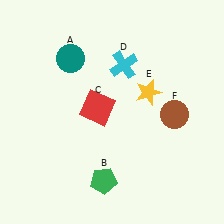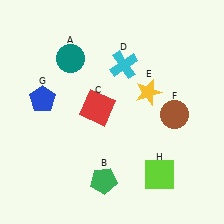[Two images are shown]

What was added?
A blue pentagon (G), a lime square (H) were added in Image 2.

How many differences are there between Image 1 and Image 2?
There are 2 differences between the two images.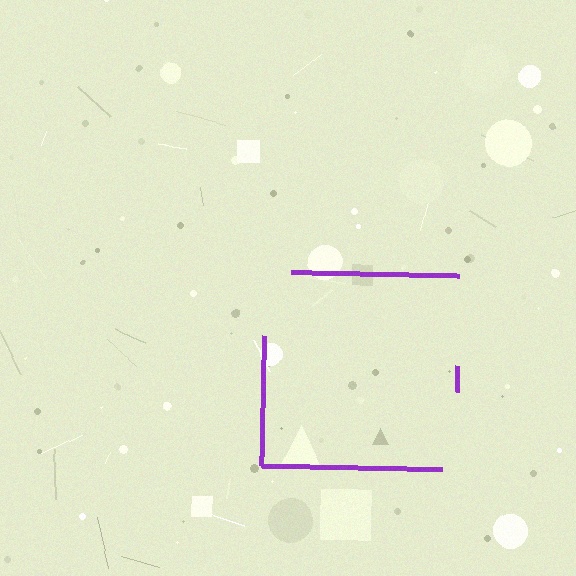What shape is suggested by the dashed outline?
The dashed outline suggests a square.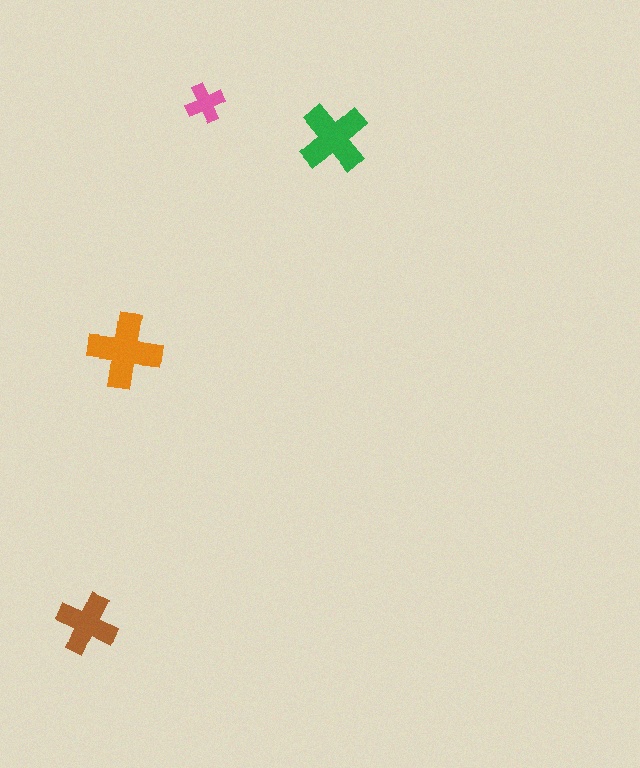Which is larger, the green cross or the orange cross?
The orange one.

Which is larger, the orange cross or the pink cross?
The orange one.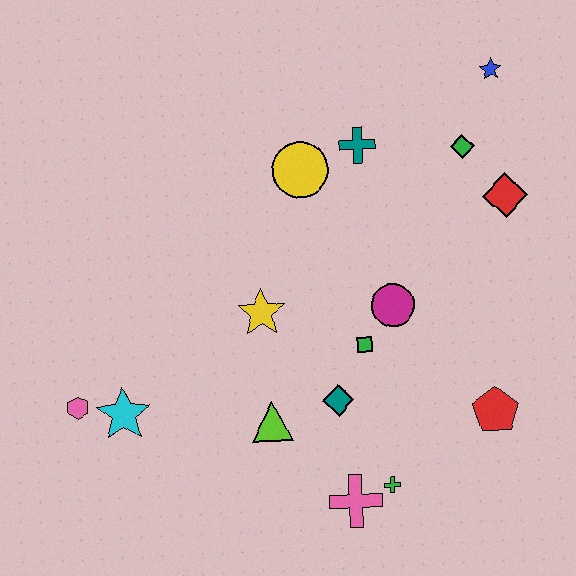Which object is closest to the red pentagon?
The green cross is closest to the red pentagon.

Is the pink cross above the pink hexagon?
No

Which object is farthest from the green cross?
The blue star is farthest from the green cross.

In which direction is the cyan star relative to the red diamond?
The cyan star is to the left of the red diamond.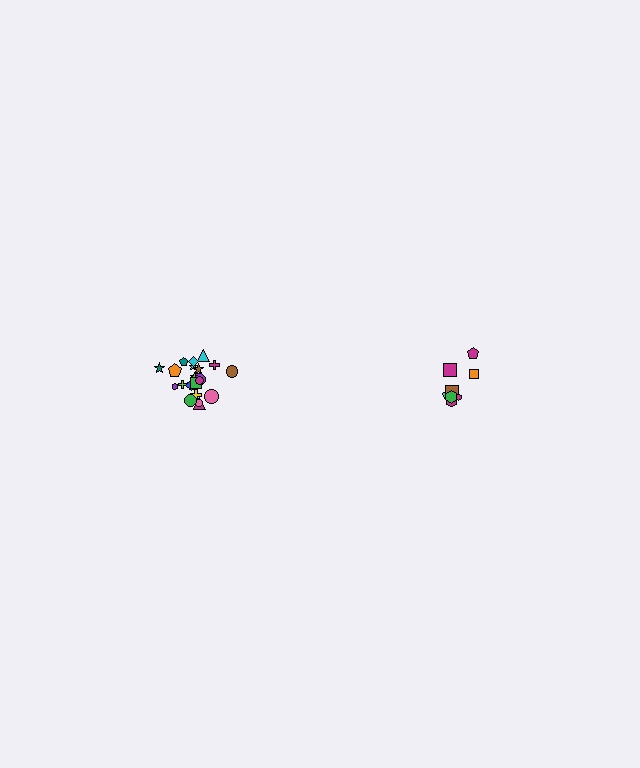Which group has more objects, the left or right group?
The left group.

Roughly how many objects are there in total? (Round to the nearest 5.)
Roughly 30 objects in total.